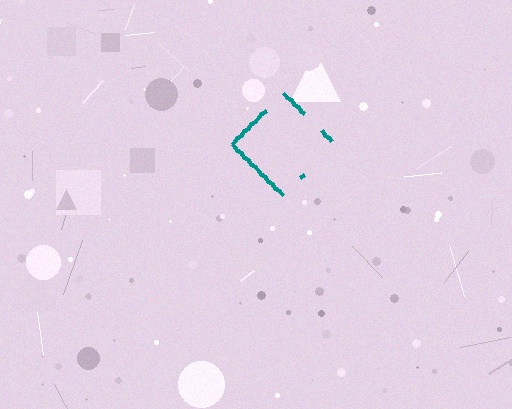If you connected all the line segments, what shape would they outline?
They would outline a diamond.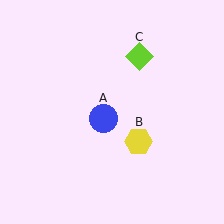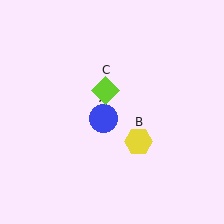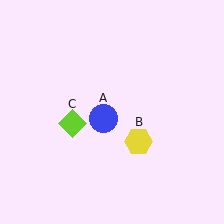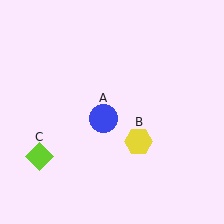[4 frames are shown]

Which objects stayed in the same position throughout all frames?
Blue circle (object A) and yellow hexagon (object B) remained stationary.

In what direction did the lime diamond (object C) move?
The lime diamond (object C) moved down and to the left.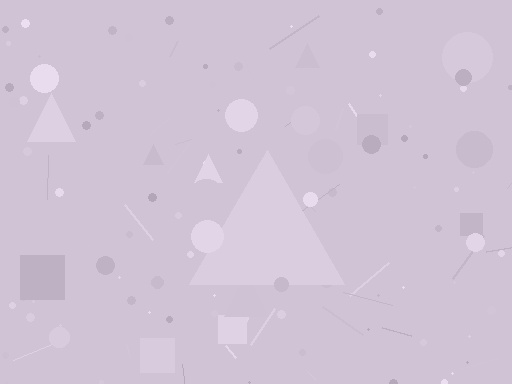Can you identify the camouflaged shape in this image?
The camouflaged shape is a triangle.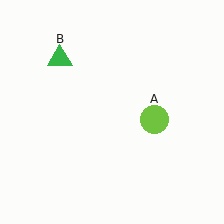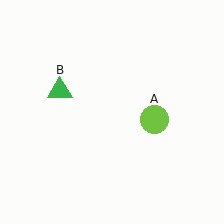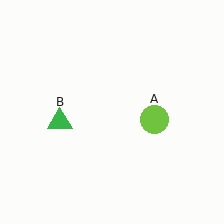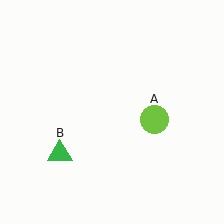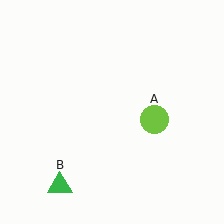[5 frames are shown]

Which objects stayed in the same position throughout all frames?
Lime circle (object A) remained stationary.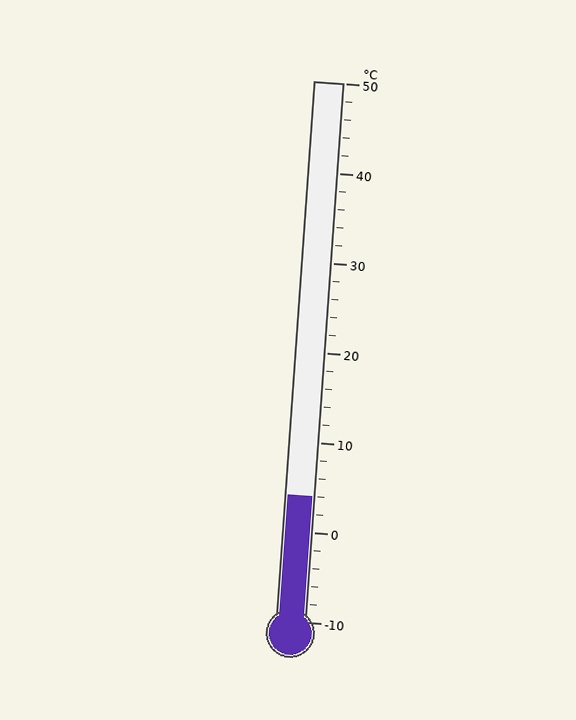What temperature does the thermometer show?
The thermometer shows approximately 4°C.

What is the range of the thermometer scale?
The thermometer scale ranges from -10°C to 50°C.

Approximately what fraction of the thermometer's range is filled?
The thermometer is filled to approximately 25% of its range.